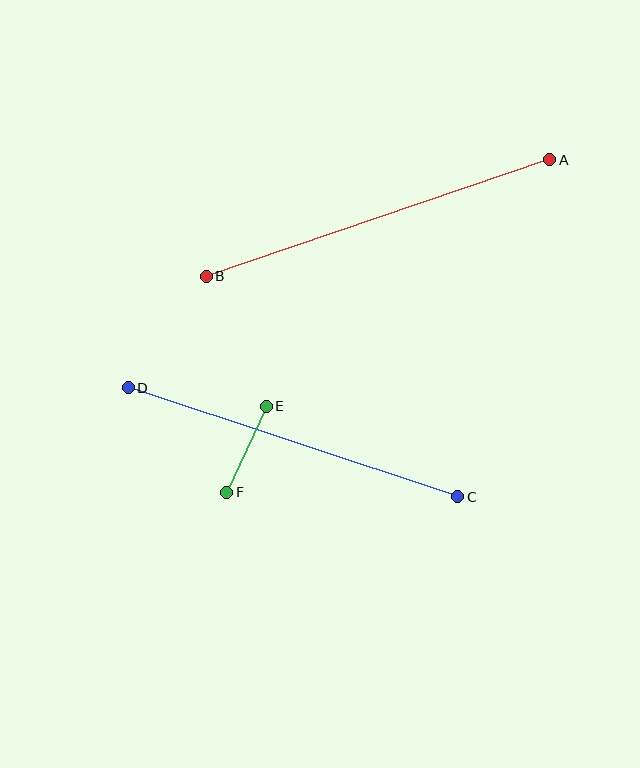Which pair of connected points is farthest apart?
Points A and B are farthest apart.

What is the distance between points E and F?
The distance is approximately 95 pixels.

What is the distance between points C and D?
The distance is approximately 347 pixels.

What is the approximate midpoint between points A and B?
The midpoint is at approximately (378, 218) pixels.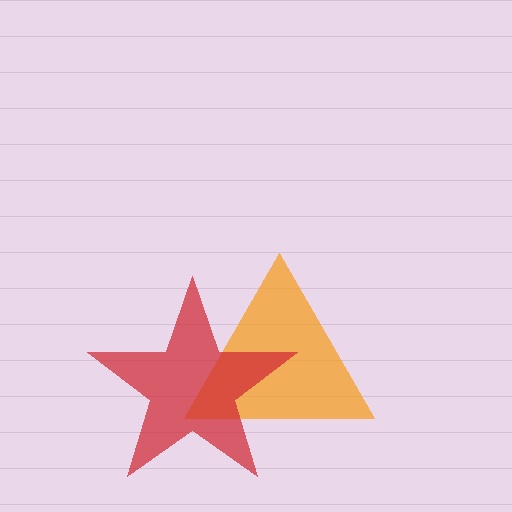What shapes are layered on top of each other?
The layered shapes are: an orange triangle, a red star.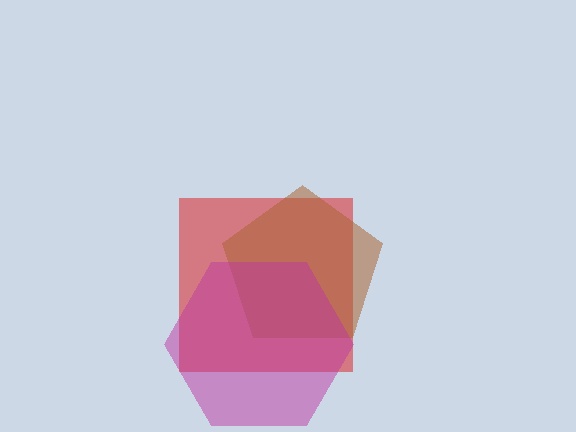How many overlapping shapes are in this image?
There are 3 overlapping shapes in the image.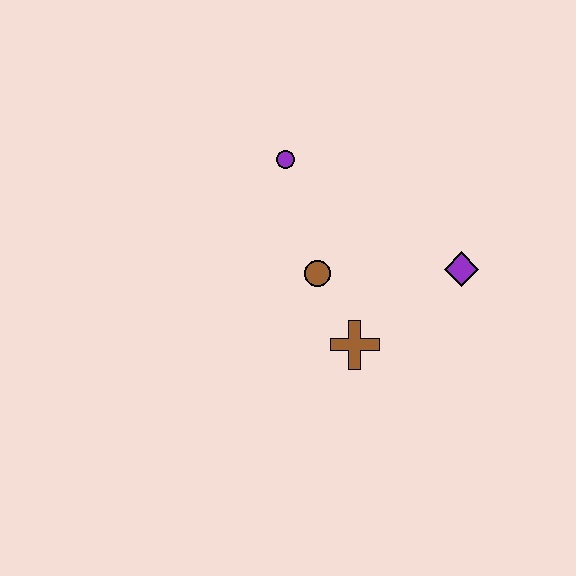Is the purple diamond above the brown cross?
Yes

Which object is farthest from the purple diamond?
The purple circle is farthest from the purple diamond.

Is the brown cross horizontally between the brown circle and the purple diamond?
Yes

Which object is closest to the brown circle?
The brown cross is closest to the brown circle.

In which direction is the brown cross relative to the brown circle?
The brown cross is below the brown circle.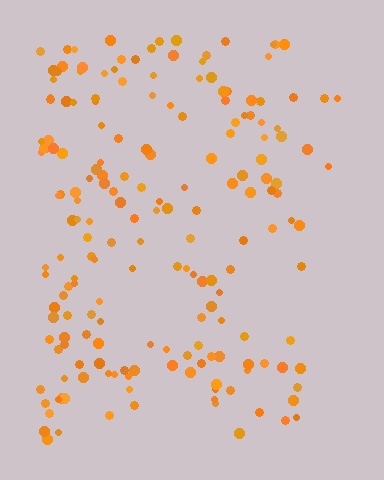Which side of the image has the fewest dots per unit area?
The right.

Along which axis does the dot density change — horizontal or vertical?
Horizontal.